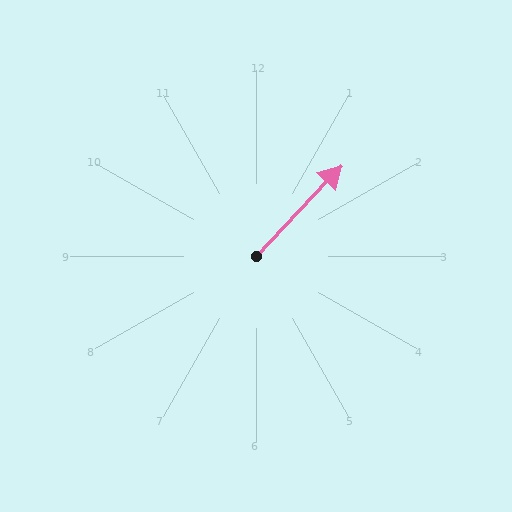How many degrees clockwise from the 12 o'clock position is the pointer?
Approximately 43 degrees.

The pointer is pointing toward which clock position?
Roughly 1 o'clock.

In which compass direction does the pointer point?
Northeast.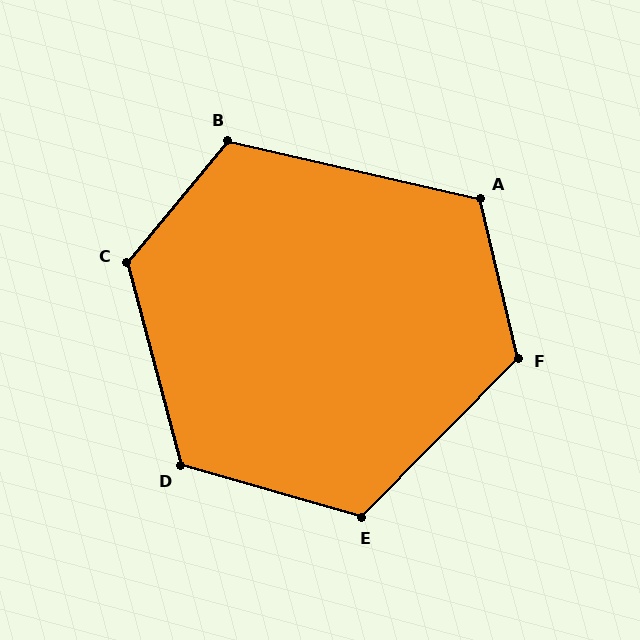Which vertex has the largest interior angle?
C, at approximately 125 degrees.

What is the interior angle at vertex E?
Approximately 119 degrees (obtuse).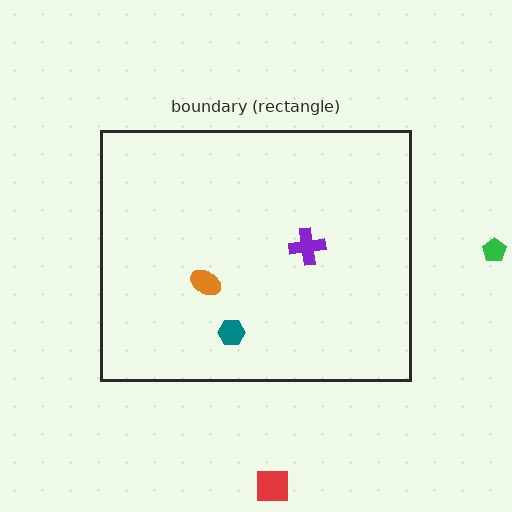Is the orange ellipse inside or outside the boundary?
Inside.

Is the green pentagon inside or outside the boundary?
Outside.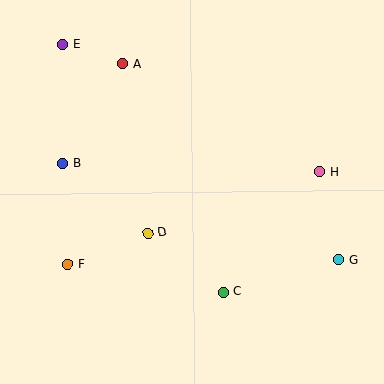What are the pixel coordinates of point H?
Point H is at (319, 172).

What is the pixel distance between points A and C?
The distance between A and C is 249 pixels.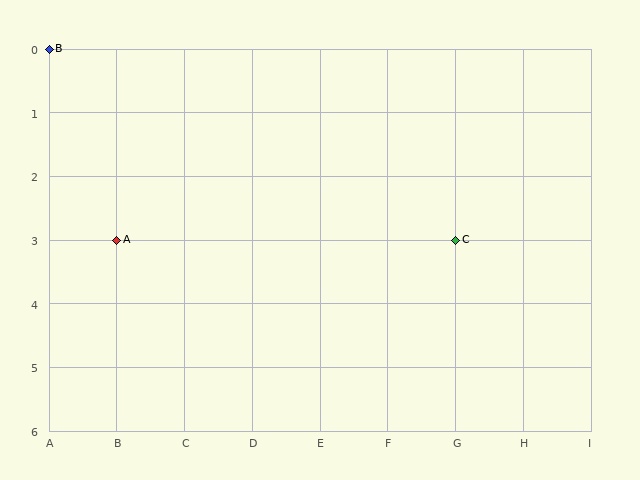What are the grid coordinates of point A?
Point A is at grid coordinates (B, 3).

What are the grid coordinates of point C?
Point C is at grid coordinates (G, 3).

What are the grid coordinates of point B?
Point B is at grid coordinates (A, 0).